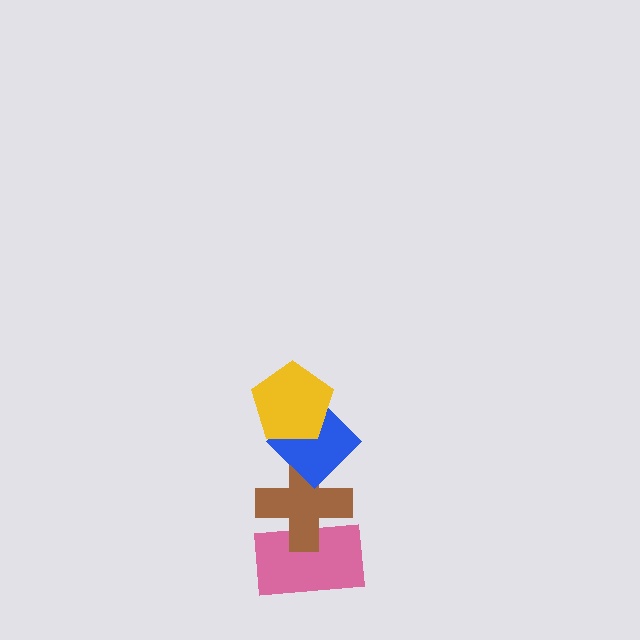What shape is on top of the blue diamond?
The yellow pentagon is on top of the blue diamond.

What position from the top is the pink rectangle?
The pink rectangle is 4th from the top.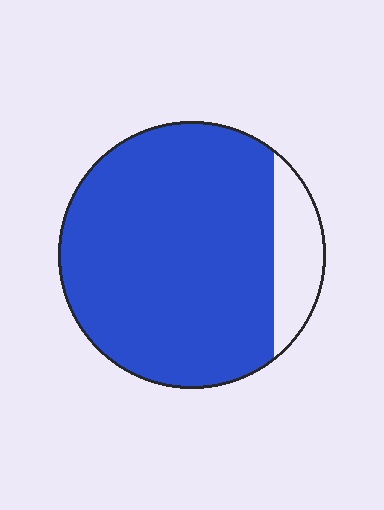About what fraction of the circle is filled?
About seven eighths (7/8).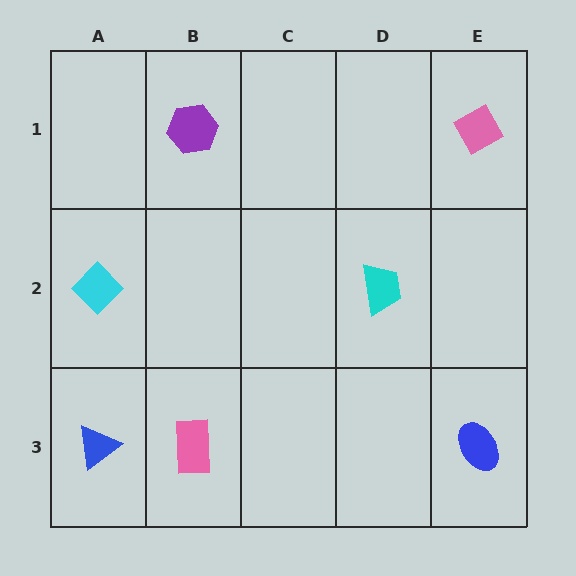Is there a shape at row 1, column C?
No, that cell is empty.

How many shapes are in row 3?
3 shapes.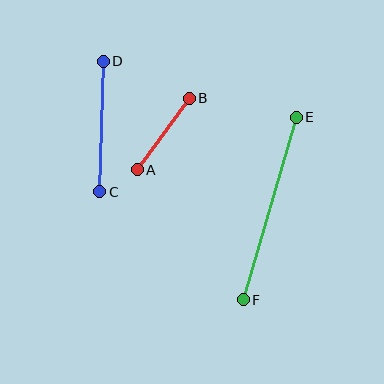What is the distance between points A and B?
The distance is approximately 88 pixels.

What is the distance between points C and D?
The distance is approximately 131 pixels.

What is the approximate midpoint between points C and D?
The midpoint is at approximately (101, 127) pixels.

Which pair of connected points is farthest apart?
Points E and F are farthest apart.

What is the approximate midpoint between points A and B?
The midpoint is at approximately (163, 134) pixels.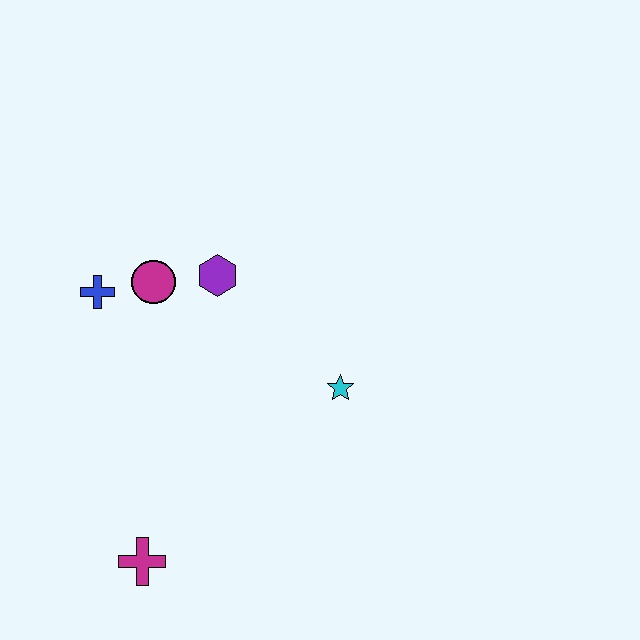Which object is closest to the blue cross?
The magenta circle is closest to the blue cross.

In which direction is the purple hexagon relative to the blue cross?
The purple hexagon is to the right of the blue cross.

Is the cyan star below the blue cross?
Yes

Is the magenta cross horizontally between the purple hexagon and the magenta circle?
No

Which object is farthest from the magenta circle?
The magenta cross is farthest from the magenta circle.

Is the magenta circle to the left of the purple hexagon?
Yes